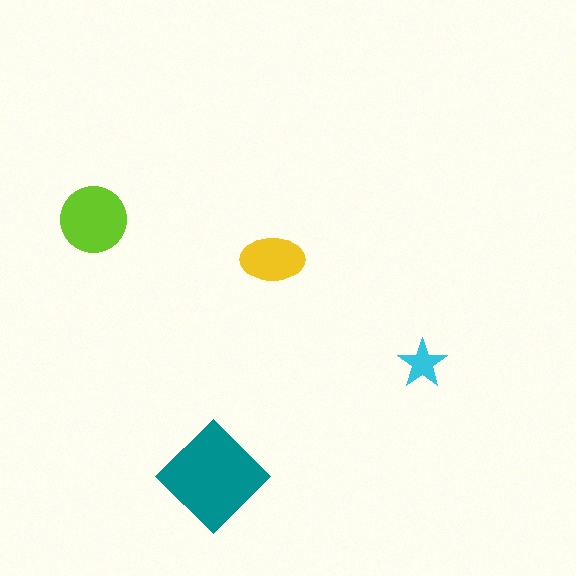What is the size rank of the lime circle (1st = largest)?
2nd.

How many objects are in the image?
There are 4 objects in the image.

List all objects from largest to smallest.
The teal diamond, the lime circle, the yellow ellipse, the cyan star.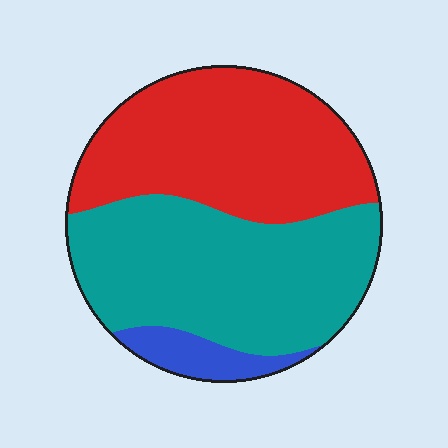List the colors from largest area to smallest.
From largest to smallest: teal, red, blue.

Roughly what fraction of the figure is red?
Red takes up about two fifths (2/5) of the figure.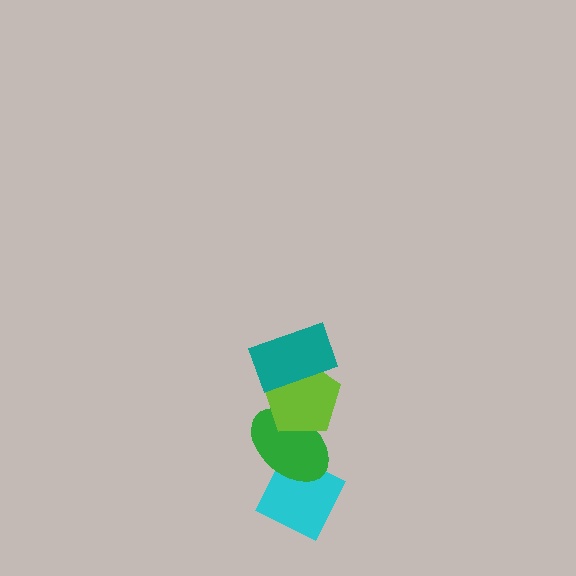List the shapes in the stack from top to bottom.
From top to bottom: the teal rectangle, the lime pentagon, the green ellipse, the cyan diamond.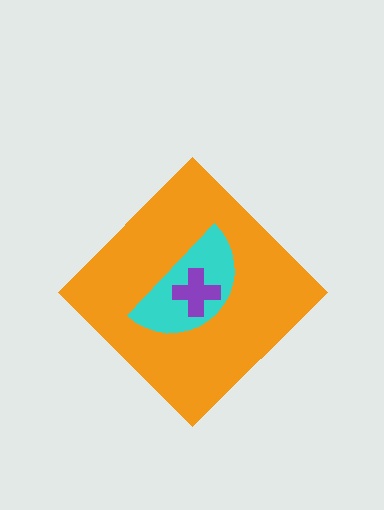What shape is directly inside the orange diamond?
The cyan semicircle.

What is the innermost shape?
The purple cross.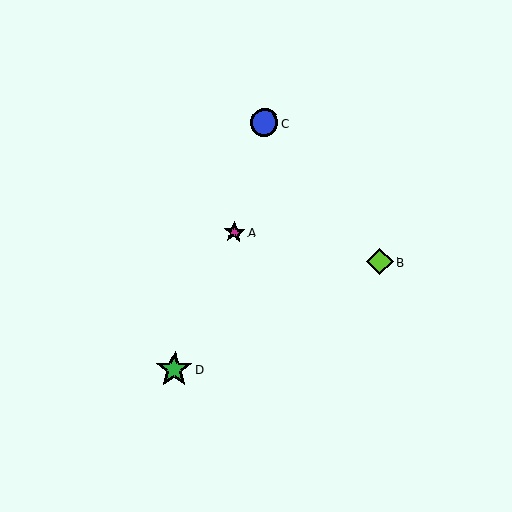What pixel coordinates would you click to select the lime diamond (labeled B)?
Click at (380, 262) to select the lime diamond B.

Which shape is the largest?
The green star (labeled D) is the largest.